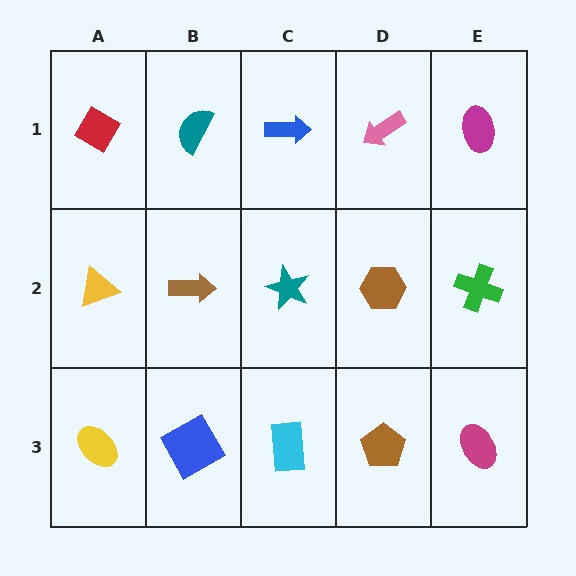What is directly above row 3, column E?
A green cross.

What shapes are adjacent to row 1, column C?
A teal star (row 2, column C), a teal semicircle (row 1, column B), a pink arrow (row 1, column D).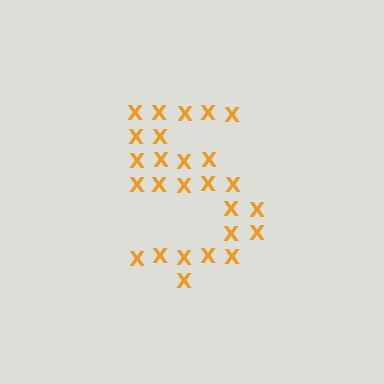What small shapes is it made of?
It is made of small letter X's.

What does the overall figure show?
The overall figure shows the digit 5.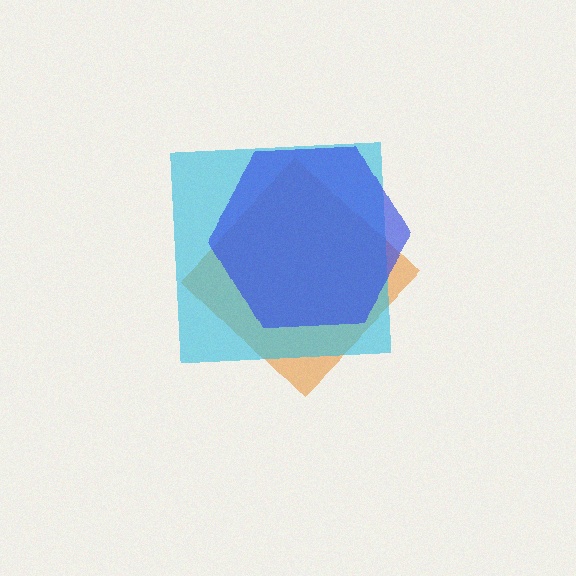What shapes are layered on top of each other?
The layered shapes are: an orange diamond, a cyan square, a blue hexagon.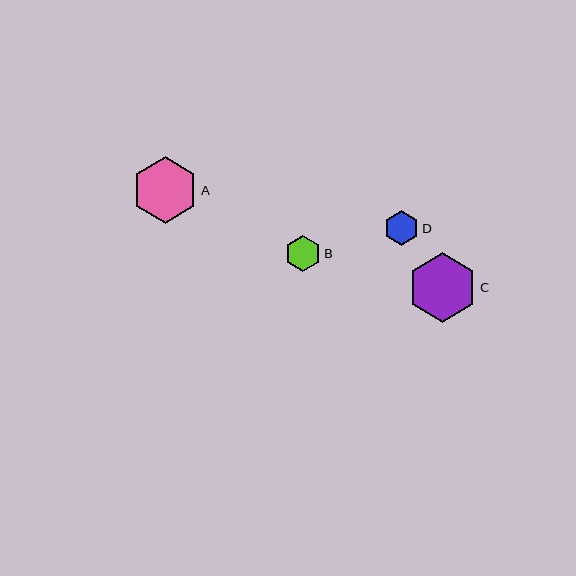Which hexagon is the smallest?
Hexagon D is the smallest with a size of approximately 34 pixels.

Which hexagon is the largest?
Hexagon C is the largest with a size of approximately 69 pixels.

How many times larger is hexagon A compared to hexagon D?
Hexagon A is approximately 1.9 times the size of hexagon D.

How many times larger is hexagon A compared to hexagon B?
Hexagon A is approximately 1.8 times the size of hexagon B.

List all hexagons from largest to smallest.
From largest to smallest: C, A, B, D.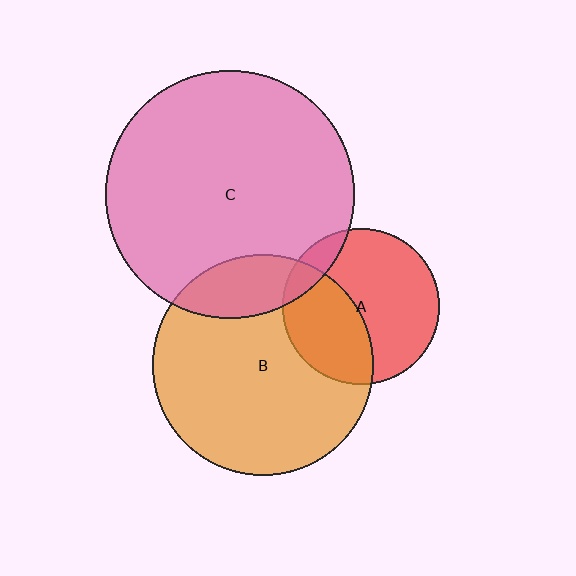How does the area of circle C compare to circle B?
Approximately 1.3 times.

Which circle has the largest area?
Circle C (pink).